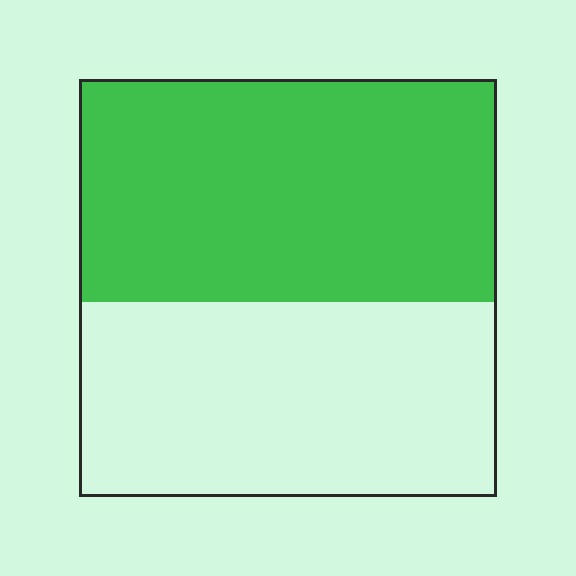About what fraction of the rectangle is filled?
About one half (1/2).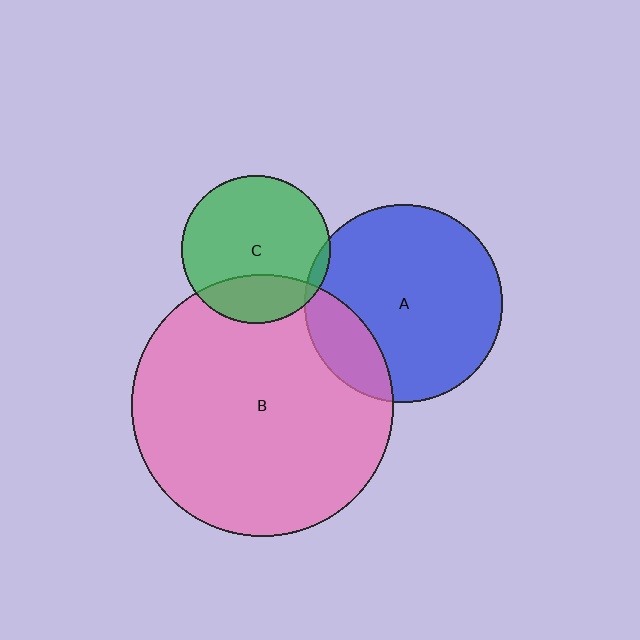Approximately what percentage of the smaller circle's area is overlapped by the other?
Approximately 20%.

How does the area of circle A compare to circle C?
Approximately 1.8 times.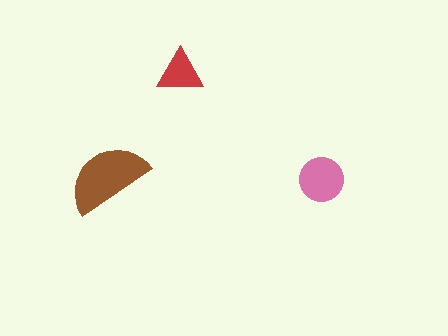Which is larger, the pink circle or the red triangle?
The pink circle.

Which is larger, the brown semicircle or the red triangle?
The brown semicircle.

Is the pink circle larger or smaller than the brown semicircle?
Smaller.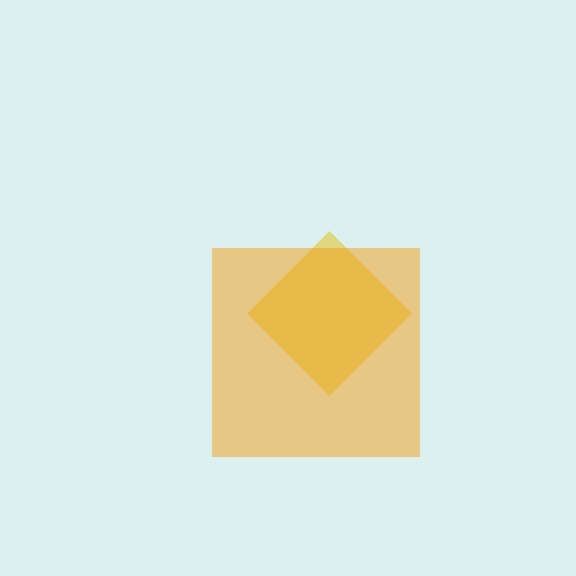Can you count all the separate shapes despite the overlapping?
Yes, there are 2 separate shapes.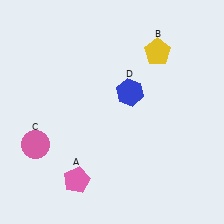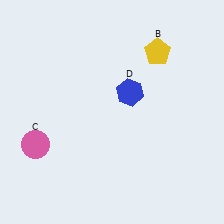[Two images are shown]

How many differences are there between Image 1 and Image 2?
There is 1 difference between the two images.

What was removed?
The pink pentagon (A) was removed in Image 2.